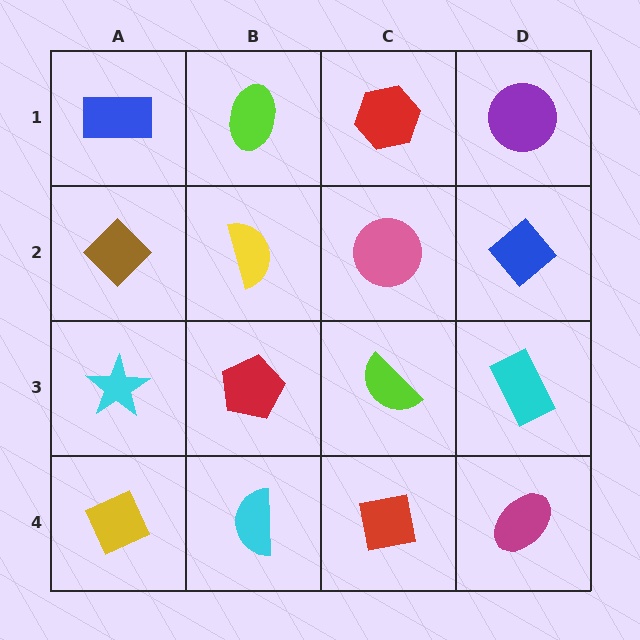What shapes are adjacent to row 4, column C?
A lime semicircle (row 3, column C), a cyan semicircle (row 4, column B), a magenta ellipse (row 4, column D).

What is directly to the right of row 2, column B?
A pink circle.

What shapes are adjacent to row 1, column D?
A blue diamond (row 2, column D), a red hexagon (row 1, column C).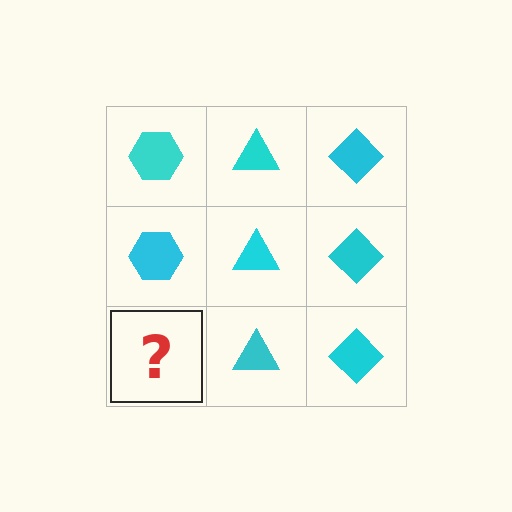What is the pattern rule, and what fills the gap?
The rule is that each column has a consistent shape. The gap should be filled with a cyan hexagon.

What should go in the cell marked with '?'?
The missing cell should contain a cyan hexagon.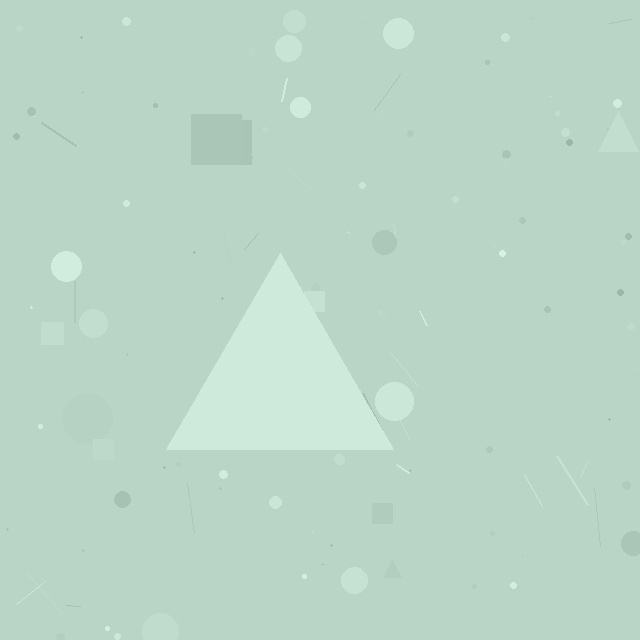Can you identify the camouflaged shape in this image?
The camouflaged shape is a triangle.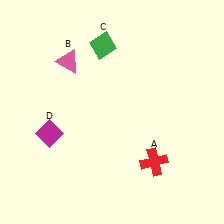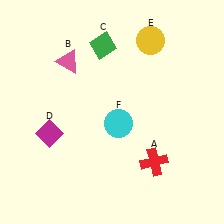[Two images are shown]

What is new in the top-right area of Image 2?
A yellow circle (E) was added in the top-right area of Image 2.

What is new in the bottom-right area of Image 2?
A cyan circle (F) was added in the bottom-right area of Image 2.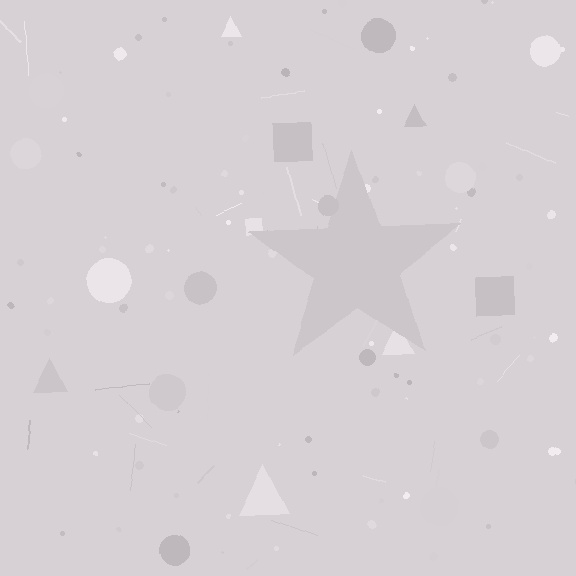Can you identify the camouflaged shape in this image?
The camouflaged shape is a star.